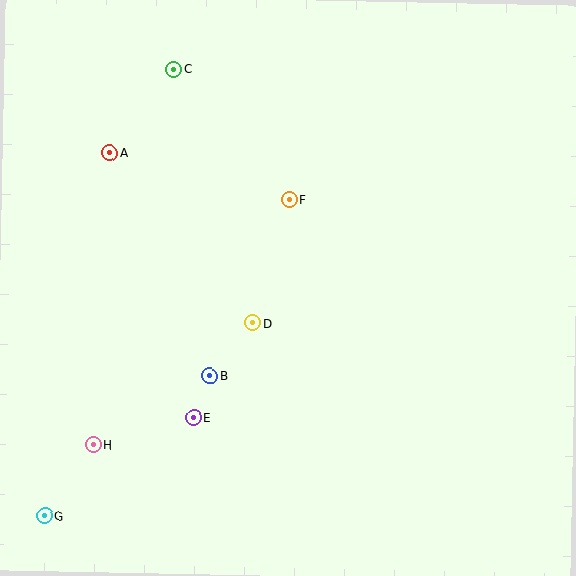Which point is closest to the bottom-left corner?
Point G is closest to the bottom-left corner.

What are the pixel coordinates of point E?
Point E is at (194, 418).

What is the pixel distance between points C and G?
The distance between C and G is 466 pixels.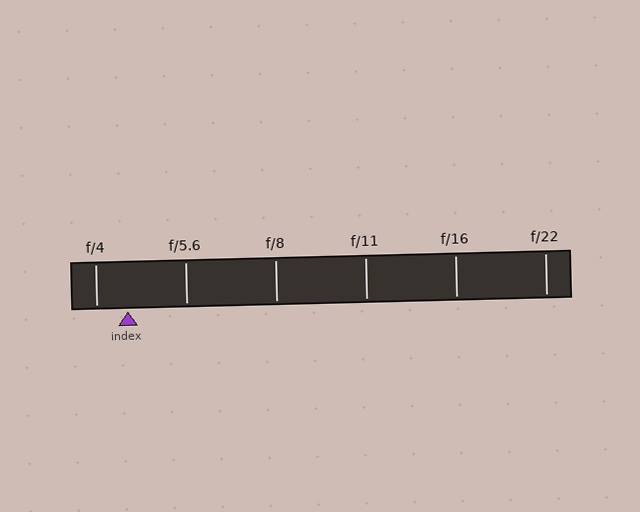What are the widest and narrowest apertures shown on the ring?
The widest aperture shown is f/4 and the narrowest is f/22.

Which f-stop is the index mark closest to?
The index mark is closest to f/4.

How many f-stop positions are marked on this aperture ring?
There are 6 f-stop positions marked.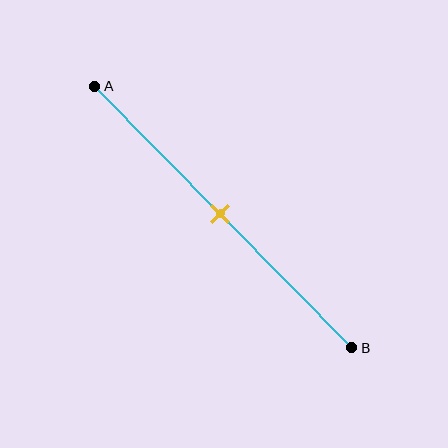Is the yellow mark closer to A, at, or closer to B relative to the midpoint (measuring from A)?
The yellow mark is approximately at the midpoint of segment AB.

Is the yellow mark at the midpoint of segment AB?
Yes, the mark is approximately at the midpoint.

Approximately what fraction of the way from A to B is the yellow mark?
The yellow mark is approximately 50% of the way from A to B.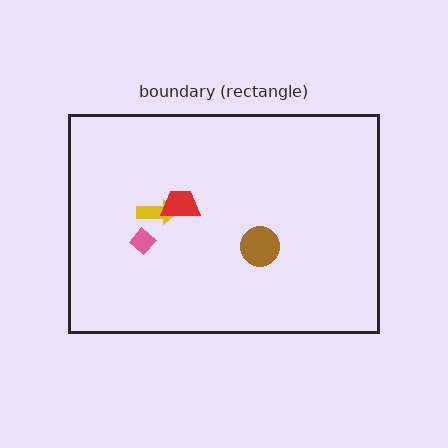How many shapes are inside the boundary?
4 inside, 0 outside.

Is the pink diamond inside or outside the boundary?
Inside.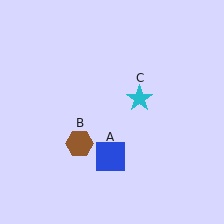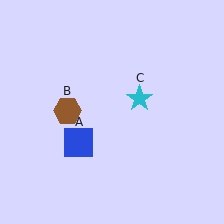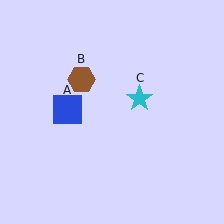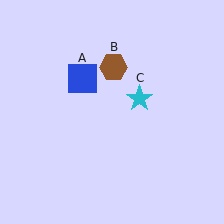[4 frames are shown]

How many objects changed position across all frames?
2 objects changed position: blue square (object A), brown hexagon (object B).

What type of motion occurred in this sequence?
The blue square (object A), brown hexagon (object B) rotated clockwise around the center of the scene.